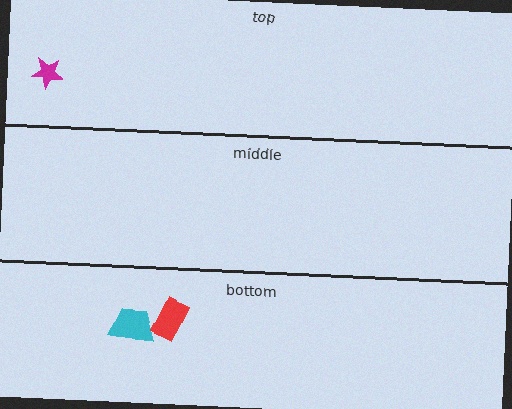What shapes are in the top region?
The magenta star.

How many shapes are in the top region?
1.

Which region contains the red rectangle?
The bottom region.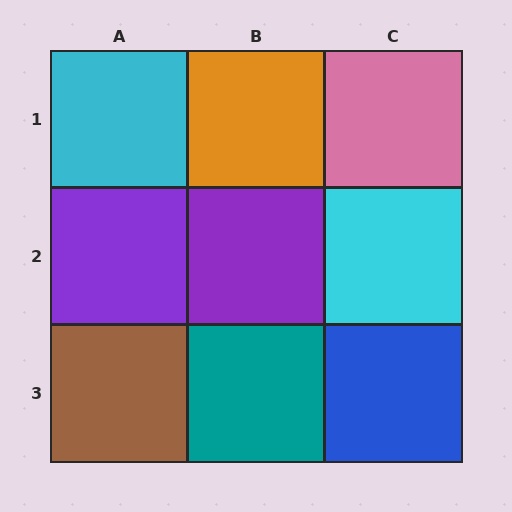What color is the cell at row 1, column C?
Pink.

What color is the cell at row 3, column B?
Teal.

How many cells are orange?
1 cell is orange.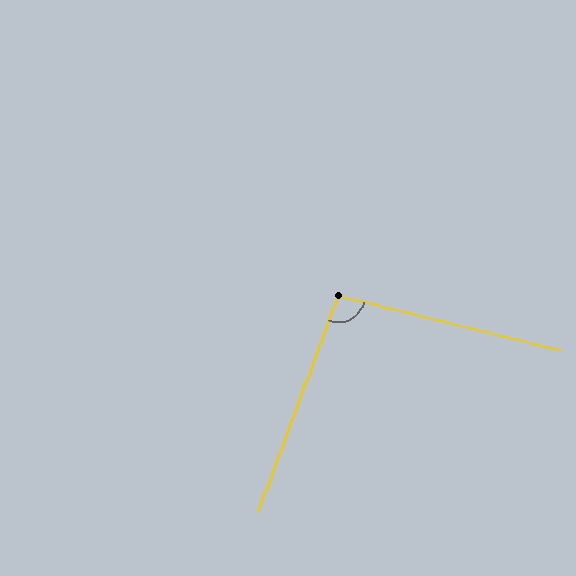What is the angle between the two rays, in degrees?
Approximately 96 degrees.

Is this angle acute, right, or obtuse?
It is obtuse.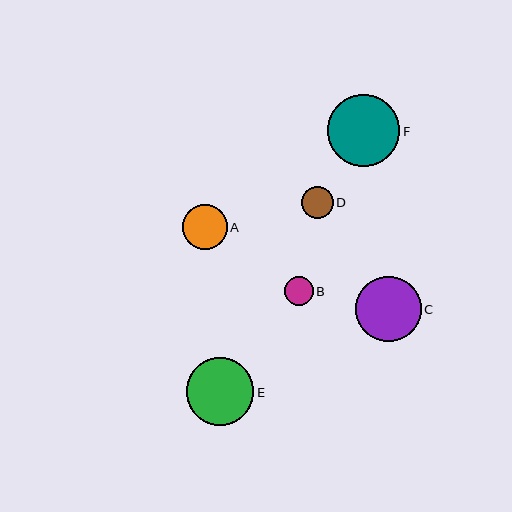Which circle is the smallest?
Circle B is the smallest with a size of approximately 29 pixels.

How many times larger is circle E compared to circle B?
Circle E is approximately 2.4 times the size of circle B.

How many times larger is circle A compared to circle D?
Circle A is approximately 1.4 times the size of circle D.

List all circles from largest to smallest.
From largest to smallest: F, E, C, A, D, B.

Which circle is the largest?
Circle F is the largest with a size of approximately 72 pixels.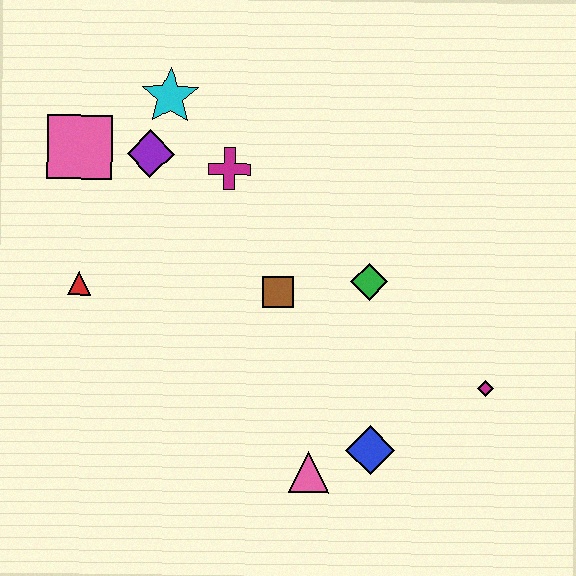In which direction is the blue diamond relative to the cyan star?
The blue diamond is below the cyan star.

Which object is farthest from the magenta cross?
The magenta diamond is farthest from the magenta cross.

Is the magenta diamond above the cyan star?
No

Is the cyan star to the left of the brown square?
Yes